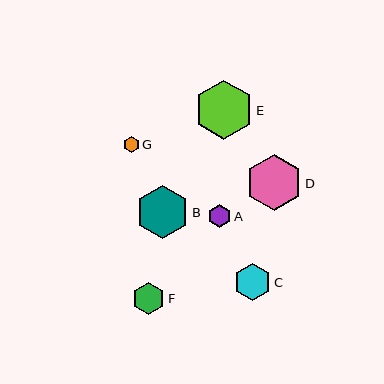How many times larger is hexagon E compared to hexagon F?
Hexagon E is approximately 1.8 times the size of hexagon F.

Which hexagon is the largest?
Hexagon E is the largest with a size of approximately 59 pixels.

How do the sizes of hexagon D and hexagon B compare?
Hexagon D and hexagon B are approximately the same size.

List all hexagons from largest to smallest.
From largest to smallest: E, D, B, C, F, A, G.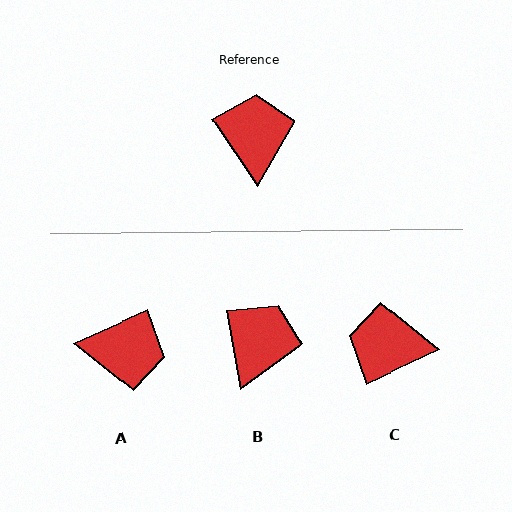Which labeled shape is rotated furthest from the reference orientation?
A, about 99 degrees away.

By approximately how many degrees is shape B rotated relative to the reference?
Approximately 24 degrees clockwise.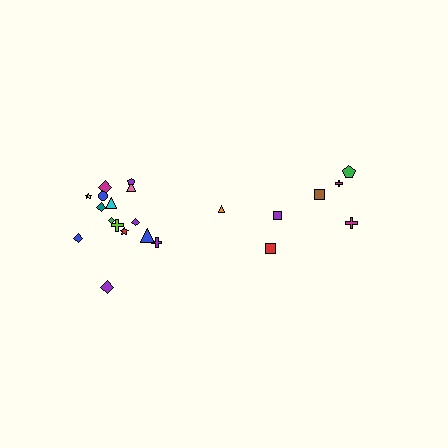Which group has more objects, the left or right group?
The left group.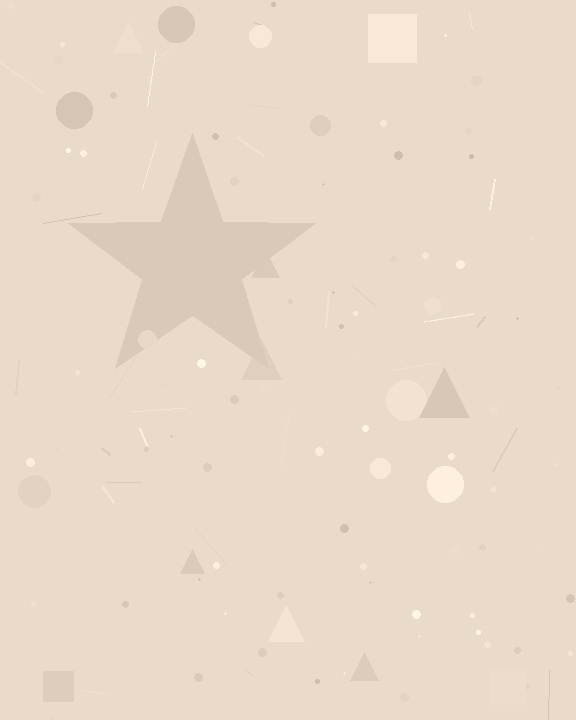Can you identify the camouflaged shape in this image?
The camouflaged shape is a star.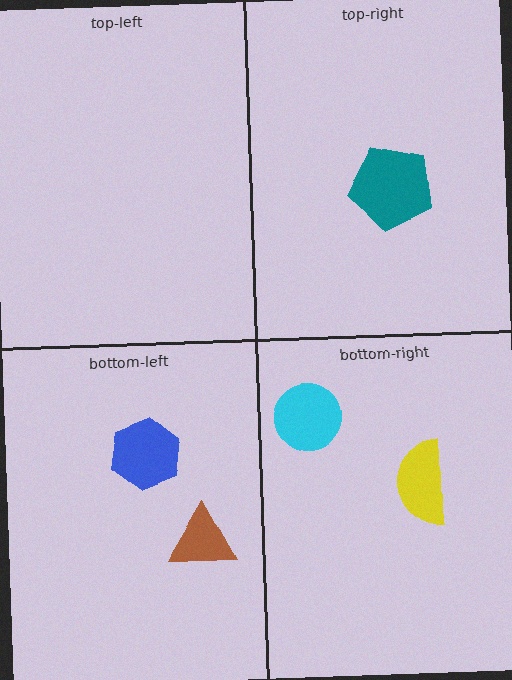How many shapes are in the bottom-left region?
2.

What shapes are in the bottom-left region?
The blue hexagon, the brown triangle.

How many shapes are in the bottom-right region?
2.